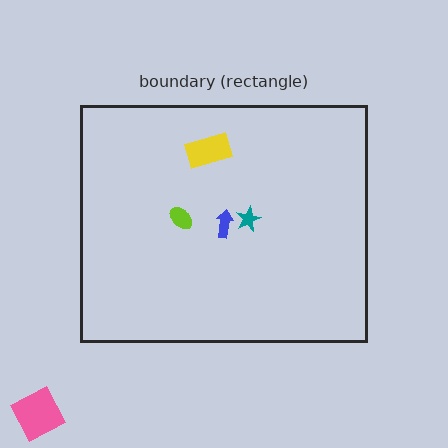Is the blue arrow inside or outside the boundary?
Inside.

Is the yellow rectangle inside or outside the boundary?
Inside.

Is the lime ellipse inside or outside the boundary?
Inside.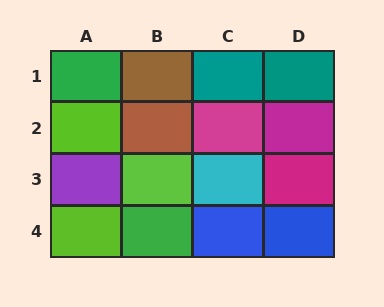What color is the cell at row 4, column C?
Blue.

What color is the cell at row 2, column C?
Magenta.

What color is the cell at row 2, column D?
Magenta.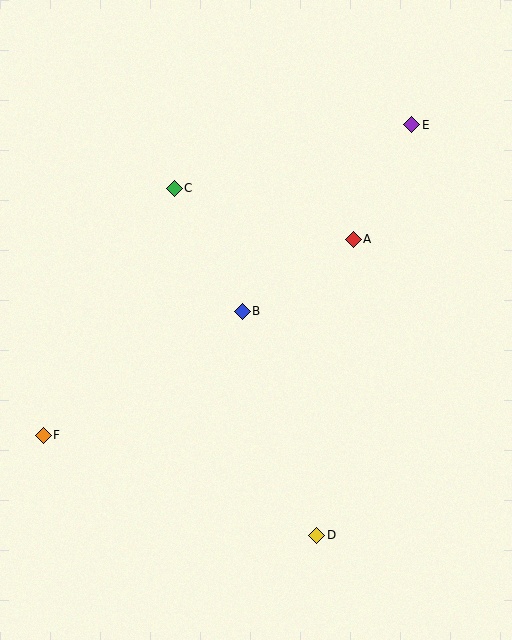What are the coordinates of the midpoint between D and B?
The midpoint between D and B is at (279, 423).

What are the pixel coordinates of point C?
Point C is at (174, 188).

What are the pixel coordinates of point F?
Point F is at (43, 435).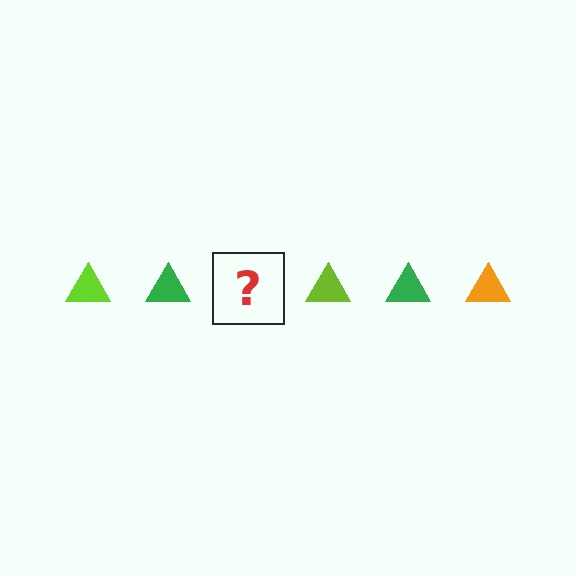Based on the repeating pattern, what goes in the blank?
The blank should be an orange triangle.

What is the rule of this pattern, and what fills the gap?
The rule is that the pattern cycles through lime, green, orange triangles. The gap should be filled with an orange triangle.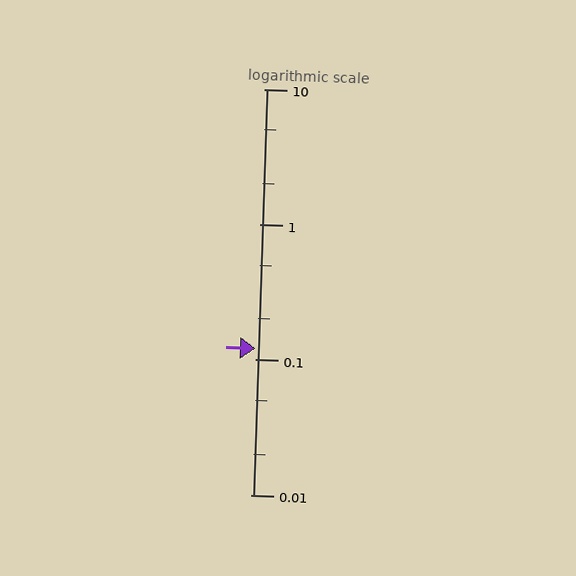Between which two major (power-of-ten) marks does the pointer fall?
The pointer is between 0.1 and 1.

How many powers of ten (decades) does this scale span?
The scale spans 3 decades, from 0.01 to 10.